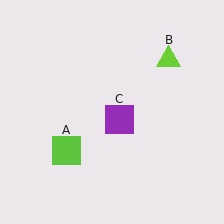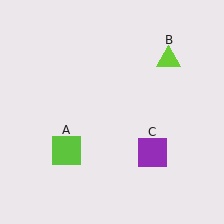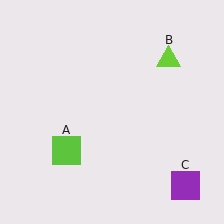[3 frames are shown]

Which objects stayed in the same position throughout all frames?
Lime square (object A) and lime triangle (object B) remained stationary.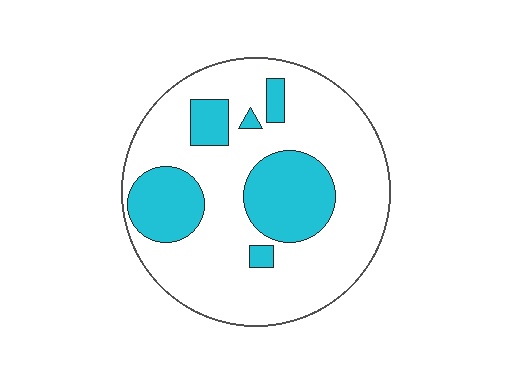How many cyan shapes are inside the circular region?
6.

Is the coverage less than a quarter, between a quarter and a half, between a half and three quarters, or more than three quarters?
Between a quarter and a half.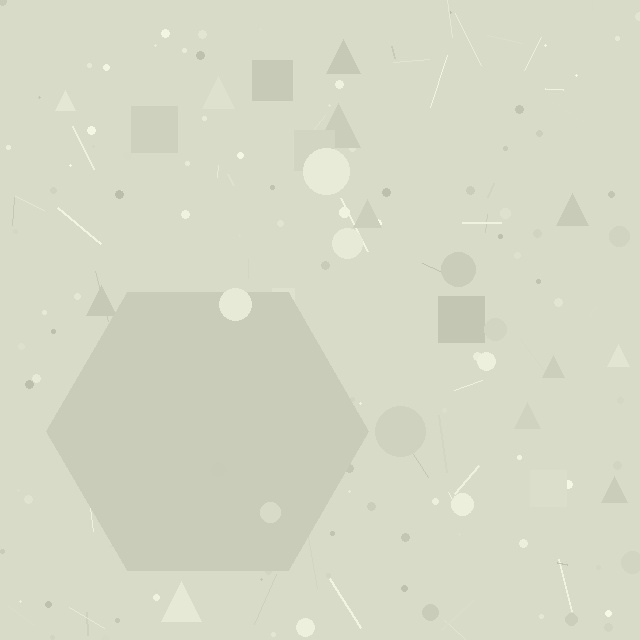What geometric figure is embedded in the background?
A hexagon is embedded in the background.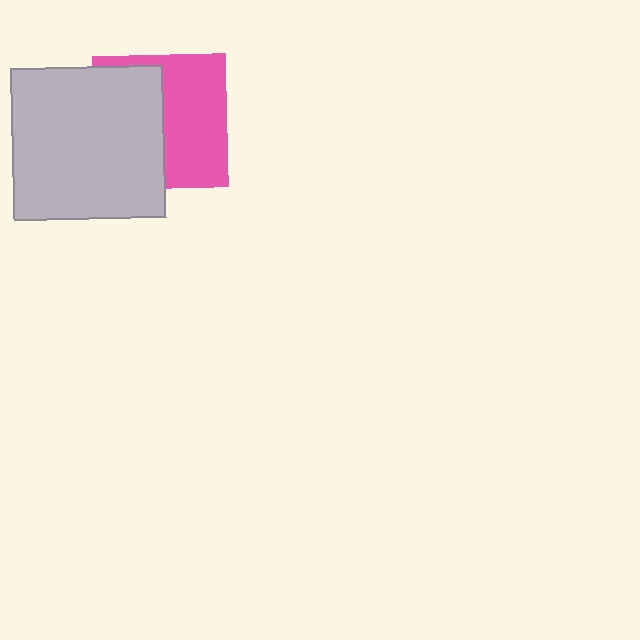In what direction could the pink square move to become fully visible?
The pink square could move right. That would shift it out from behind the light gray square entirely.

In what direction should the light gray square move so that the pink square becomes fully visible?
The light gray square should move left. That is the shortest direction to clear the overlap and leave the pink square fully visible.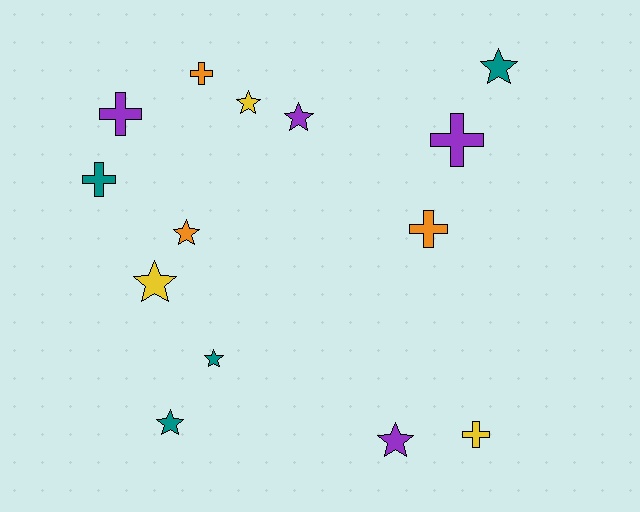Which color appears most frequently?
Purple, with 4 objects.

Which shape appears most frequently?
Star, with 8 objects.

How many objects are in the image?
There are 14 objects.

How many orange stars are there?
There is 1 orange star.